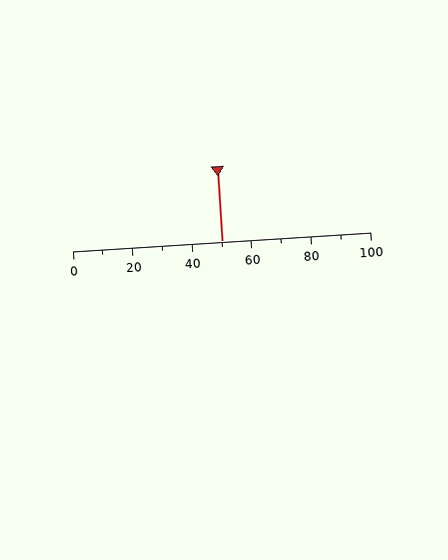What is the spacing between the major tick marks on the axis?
The major ticks are spaced 20 apart.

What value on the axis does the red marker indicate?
The marker indicates approximately 50.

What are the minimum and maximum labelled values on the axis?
The axis runs from 0 to 100.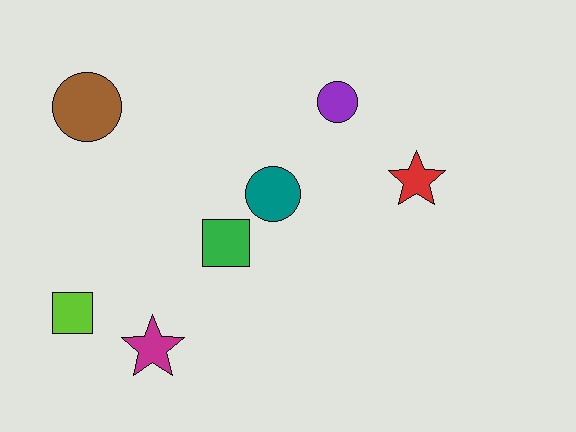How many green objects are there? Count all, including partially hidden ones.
There is 1 green object.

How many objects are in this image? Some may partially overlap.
There are 7 objects.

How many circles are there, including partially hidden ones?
There are 3 circles.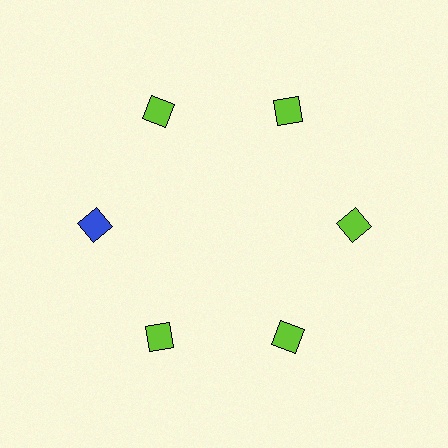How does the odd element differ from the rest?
It has a different color: blue instead of lime.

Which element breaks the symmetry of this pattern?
The blue square at roughly the 9 o'clock position breaks the symmetry. All other shapes are lime squares.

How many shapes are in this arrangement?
There are 6 shapes arranged in a ring pattern.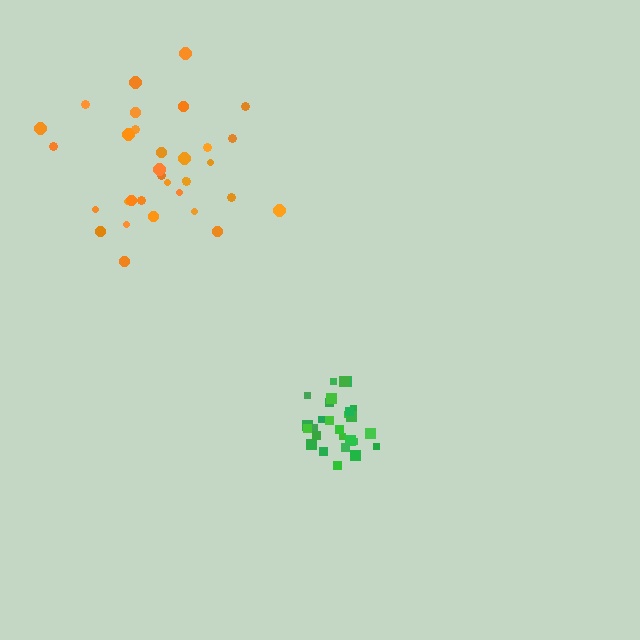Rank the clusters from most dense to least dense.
green, orange.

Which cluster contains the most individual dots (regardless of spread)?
Orange (33).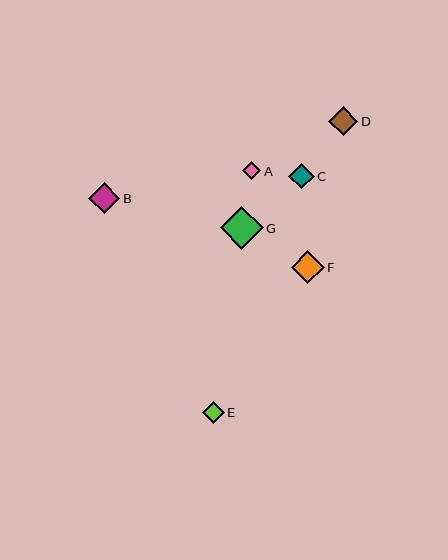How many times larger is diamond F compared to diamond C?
Diamond F is approximately 1.3 times the size of diamond C.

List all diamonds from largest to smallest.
From largest to smallest: G, F, B, D, C, E, A.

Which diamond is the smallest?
Diamond A is the smallest with a size of approximately 18 pixels.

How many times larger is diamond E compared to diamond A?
Diamond E is approximately 1.2 times the size of diamond A.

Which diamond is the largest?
Diamond G is the largest with a size of approximately 43 pixels.